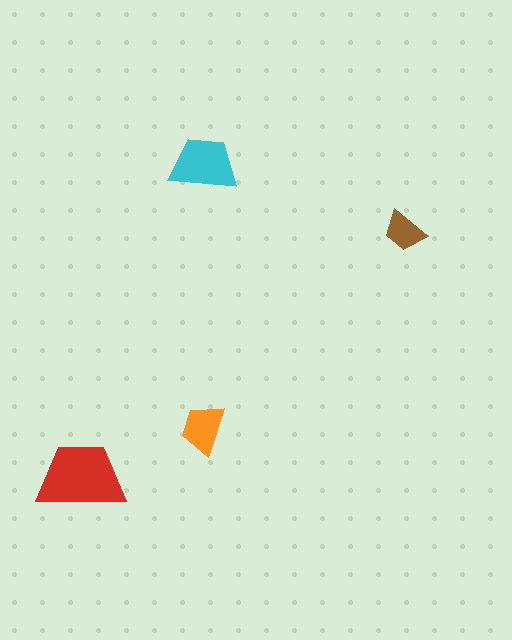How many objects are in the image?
There are 4 objects in the image.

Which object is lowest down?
The red trapezoid is bottommost.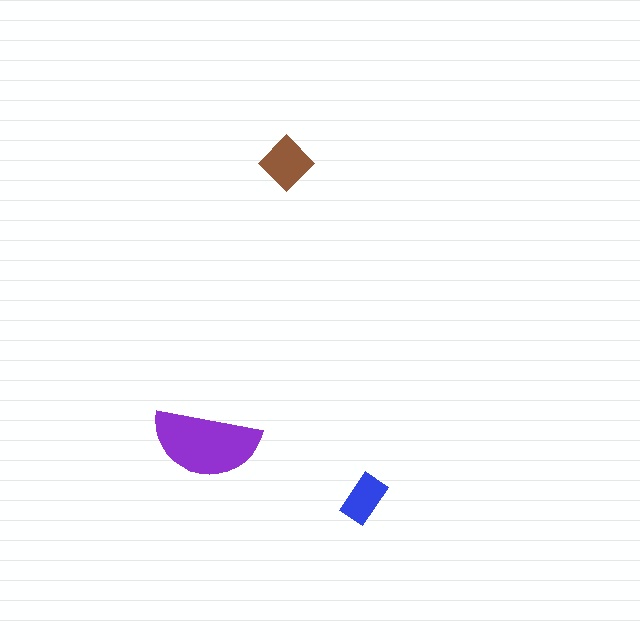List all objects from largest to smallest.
The purple semicircle, the brown diamond, the blue rectangle.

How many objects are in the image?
There are 3 objects in the image.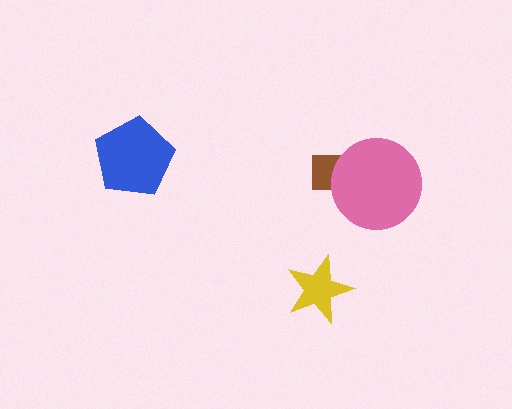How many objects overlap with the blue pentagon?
0 objects overlap with the blue pentagon.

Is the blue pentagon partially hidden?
No, no other shape covers it.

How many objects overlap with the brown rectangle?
1 object overlaps with the brown rectangle.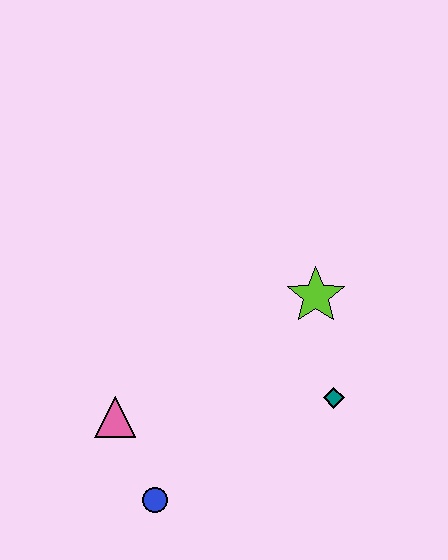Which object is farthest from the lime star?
The blue circle is farthest from the lime star.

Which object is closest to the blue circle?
The pink triangle is closest to the blue circle.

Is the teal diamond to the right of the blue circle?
Yes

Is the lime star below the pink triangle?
No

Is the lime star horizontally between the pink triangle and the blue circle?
No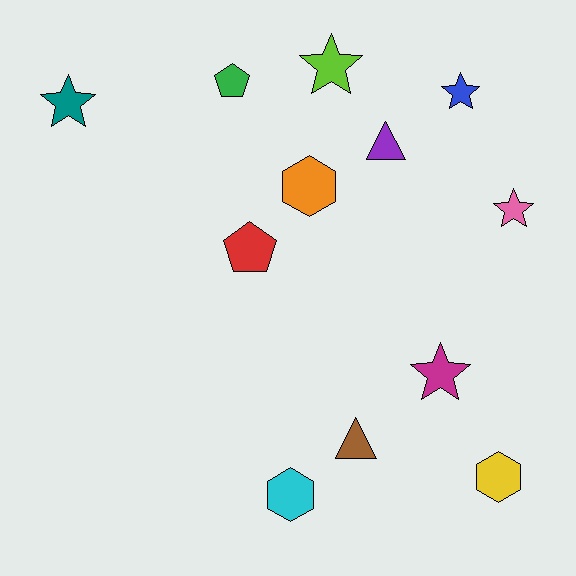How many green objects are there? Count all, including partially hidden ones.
There is 1 green object.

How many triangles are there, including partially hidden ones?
There are 2 triangles.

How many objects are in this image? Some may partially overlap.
There are 12 objects.